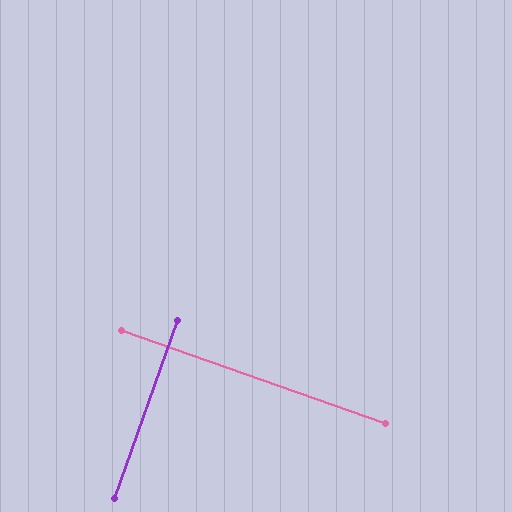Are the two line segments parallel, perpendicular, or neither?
Perpendicular — they meet at approximately 90°.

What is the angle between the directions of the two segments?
Approximately 90 degrees.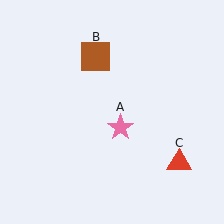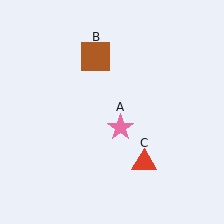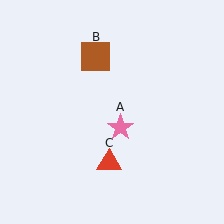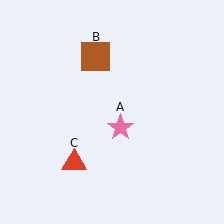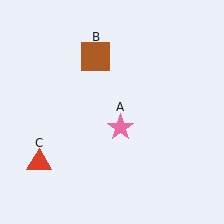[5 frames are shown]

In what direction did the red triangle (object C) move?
The red triangle (object C) moved left.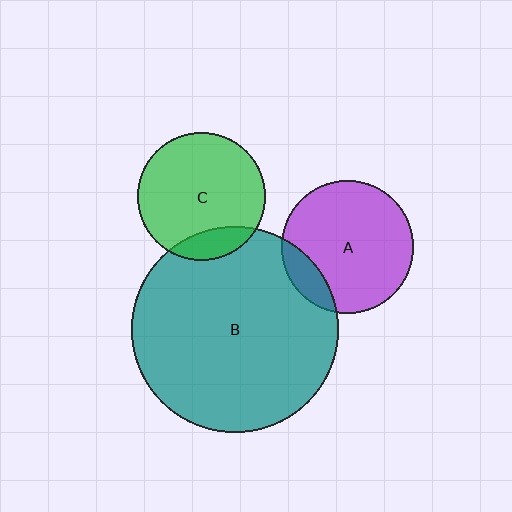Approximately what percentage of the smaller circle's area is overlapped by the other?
Approximately 15%.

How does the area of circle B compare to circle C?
Approximately 2.6 times.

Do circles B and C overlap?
Yes.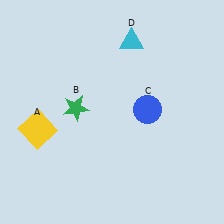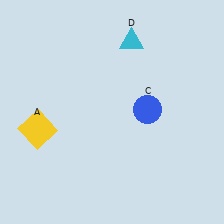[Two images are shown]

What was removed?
The green star (B) was removed in Image 2.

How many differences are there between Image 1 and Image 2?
There is 1 difference between the two images.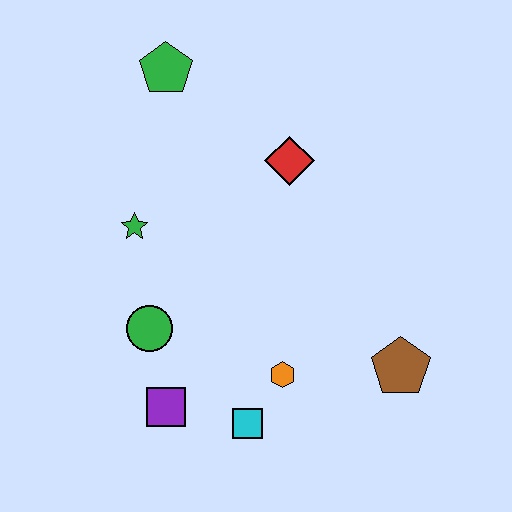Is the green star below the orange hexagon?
No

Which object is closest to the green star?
The green circle is closest to the green star.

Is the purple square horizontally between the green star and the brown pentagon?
Yes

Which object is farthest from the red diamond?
The purple square is farthest from the red diamond.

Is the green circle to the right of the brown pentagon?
No